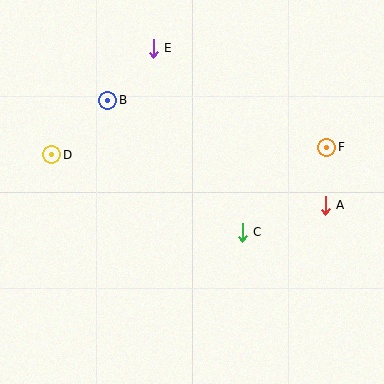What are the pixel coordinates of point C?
Point C is at (242, 232).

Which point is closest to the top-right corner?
Point F is closest to the top-right corner.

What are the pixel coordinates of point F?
Point F is at (327, 147).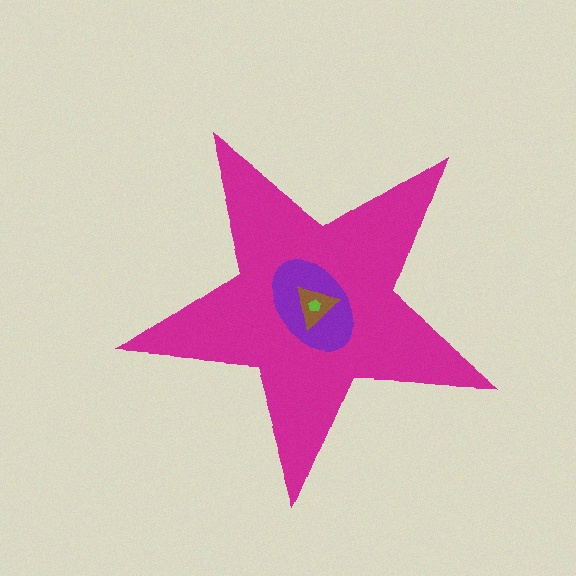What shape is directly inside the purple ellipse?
The brown triangle.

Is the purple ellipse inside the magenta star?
Yes.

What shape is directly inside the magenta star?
The purple ellipse.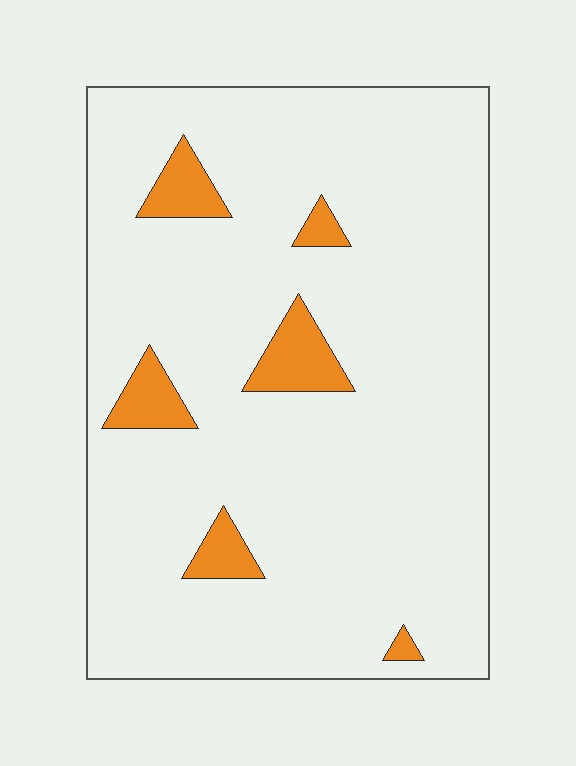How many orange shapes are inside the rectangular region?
6.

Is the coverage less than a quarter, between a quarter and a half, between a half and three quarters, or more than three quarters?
Less than a quarter.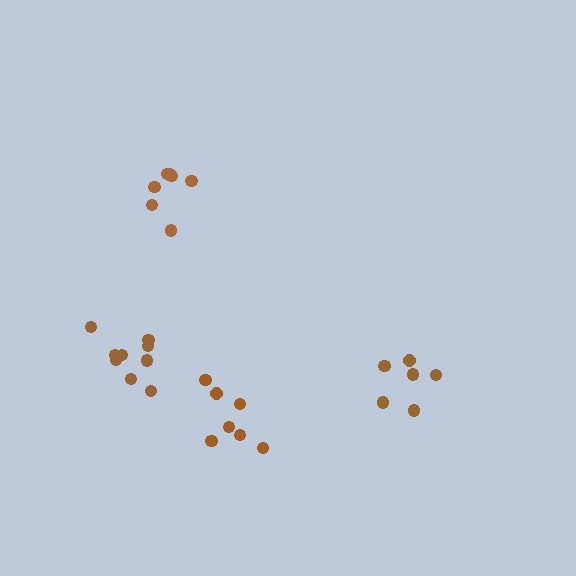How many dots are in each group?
Group 1: 7 dots, Group 2: 6 dots, Group 3: 9 dots, Group 4: 7 dots (29 total).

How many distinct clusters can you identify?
There are 4 distinct clusters.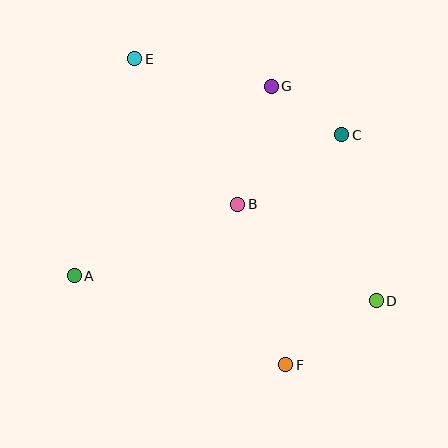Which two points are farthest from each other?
Points D and E are farthest from each other.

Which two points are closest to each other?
Points C and G are closest to each other.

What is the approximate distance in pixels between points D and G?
The distance between D and G is approximately 239 pixels.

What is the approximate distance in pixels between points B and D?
The distance between B and D is approximately 169 pixels.